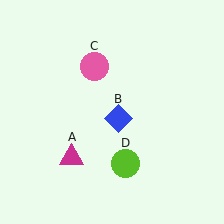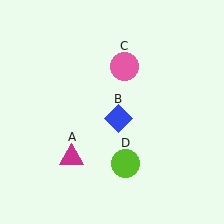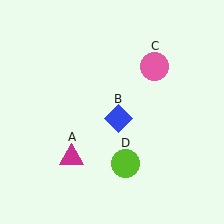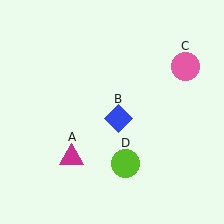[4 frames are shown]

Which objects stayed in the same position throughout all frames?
Magenta triangle (object A) and blue diamond (object B) and lime circle (object D) remained stationary.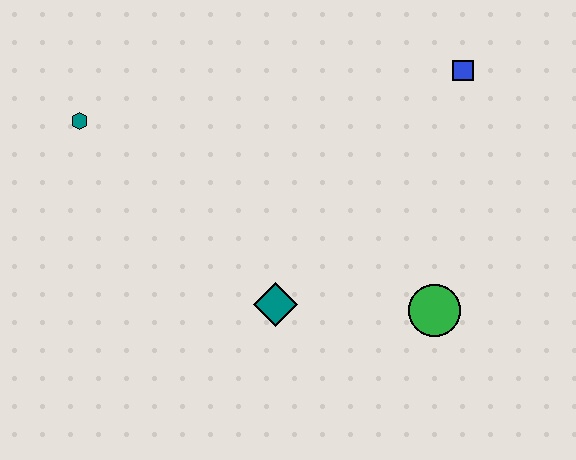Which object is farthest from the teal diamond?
The blue square is farthest from the teal diamond.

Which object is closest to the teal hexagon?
The teal diamond is closest to the teal hexagon.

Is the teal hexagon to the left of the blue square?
Yes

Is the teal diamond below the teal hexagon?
Yes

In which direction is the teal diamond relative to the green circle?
The teal diamond is to the left of the green circle.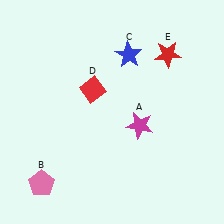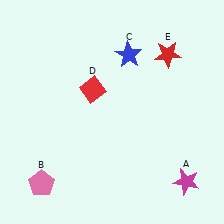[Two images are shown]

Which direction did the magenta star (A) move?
The magenta star (A) moved down.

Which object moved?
The magenta star (A) moved down.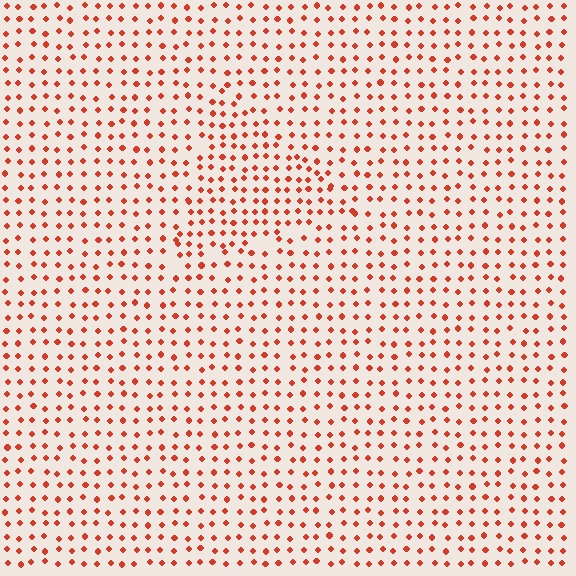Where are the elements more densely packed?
The elements are more densely packed inside the triangle boundary.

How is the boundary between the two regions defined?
The boundary is defined by a change in element density (approximately 1.4x ratio). All elements are the same color, size, and shape.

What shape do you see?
I see a triangle.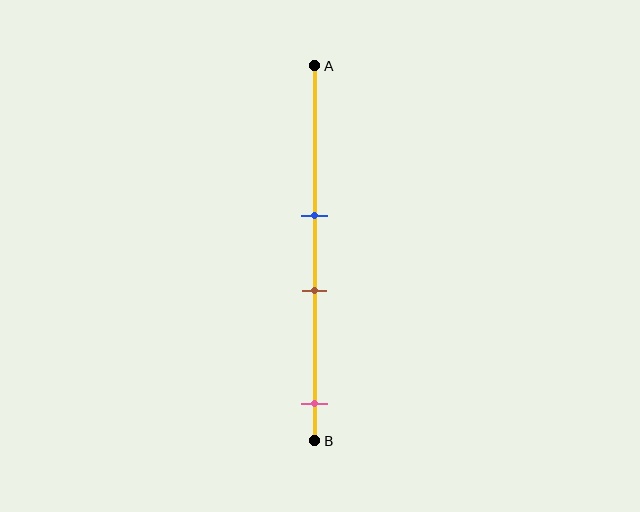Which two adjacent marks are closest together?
The blue and brown marks are the closest adjacent pair.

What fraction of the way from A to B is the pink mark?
The pink mark is approximately 90% (0.9) of the way from A to B.